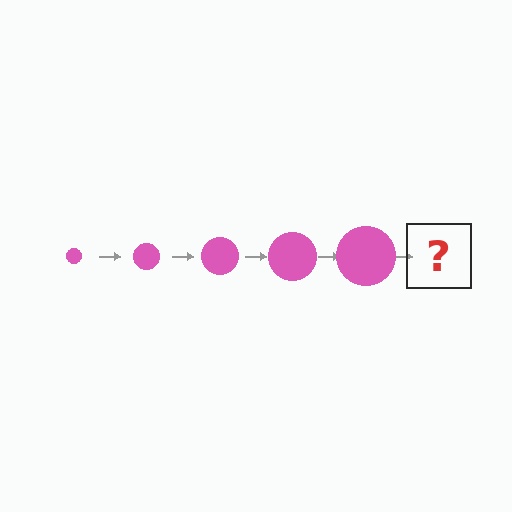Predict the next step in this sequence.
The next step is a pink circle, larger than the previous one.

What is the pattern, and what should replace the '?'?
The pattern is that the circle gets progressively larger each step. The '?' should be a pink circle, larger than the previous one.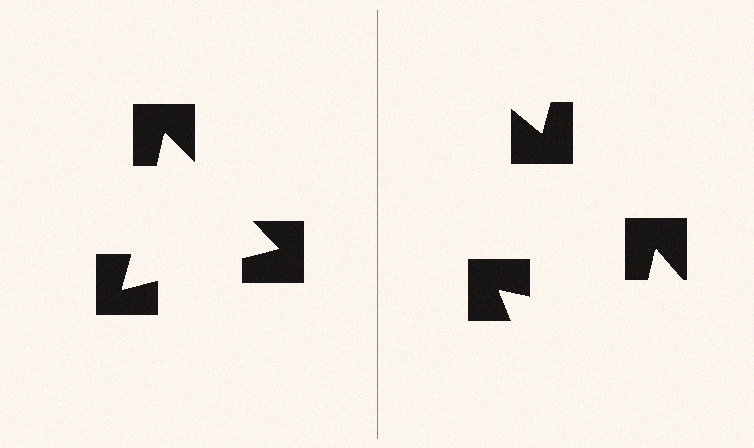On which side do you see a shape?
An illusory triangle appears on the left side. On the right side the wedge cuts are rotated, so no coherent shape forms.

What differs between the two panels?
The notched squares are positioned identically on both sides; only the wedge orientations differ. On the left they align to a triangle; on the right they are misaligned.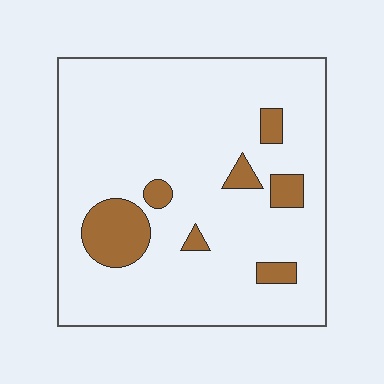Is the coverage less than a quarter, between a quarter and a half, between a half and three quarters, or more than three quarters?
Less than a quarter.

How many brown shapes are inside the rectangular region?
7.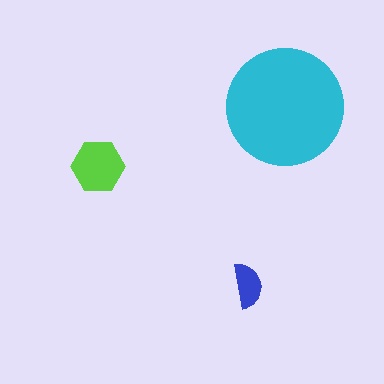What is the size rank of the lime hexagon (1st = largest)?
2nd.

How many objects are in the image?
There are 3 objects in the image.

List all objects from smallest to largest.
The blue semicircle, the lime hexagon, the cyan circle.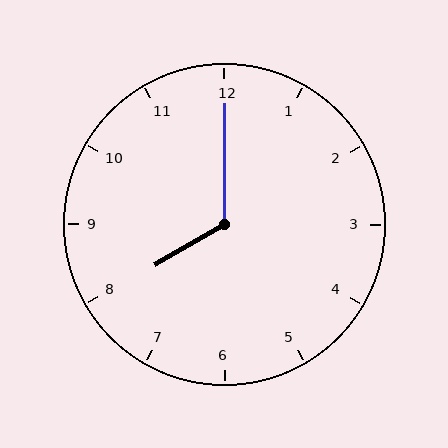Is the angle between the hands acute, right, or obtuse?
It is obtuse.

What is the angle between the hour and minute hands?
Approximately 120 degrees.